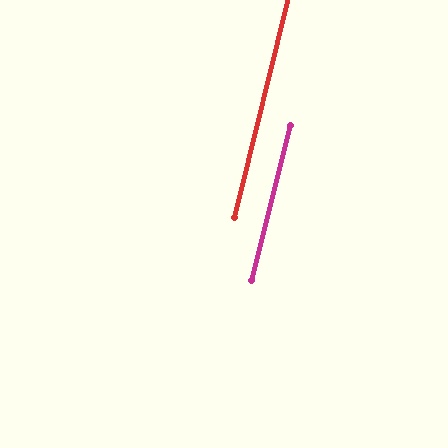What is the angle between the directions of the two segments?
Approximately 1 degree.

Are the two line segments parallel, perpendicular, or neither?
Parallel — their directions differ by only 0.6°.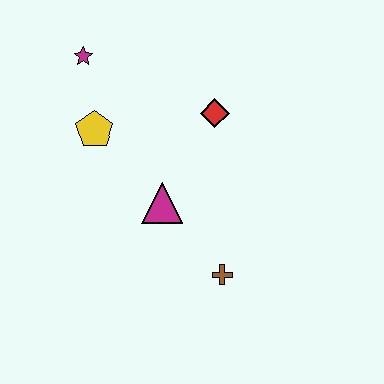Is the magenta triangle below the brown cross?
No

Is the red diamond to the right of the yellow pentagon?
Yes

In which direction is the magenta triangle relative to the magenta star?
The magenta triangle is below the magenta star.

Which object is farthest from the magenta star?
The brown cross is farthest from the magenta star.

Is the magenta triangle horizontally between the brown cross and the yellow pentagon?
Yes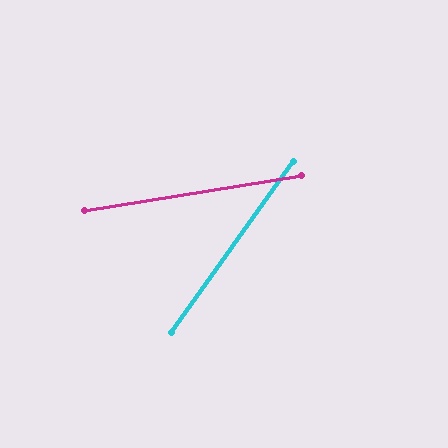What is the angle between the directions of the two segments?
Approximately 45 degrees.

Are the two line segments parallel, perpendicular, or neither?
Neither parallel nor perpendicular — they differ by about 45°.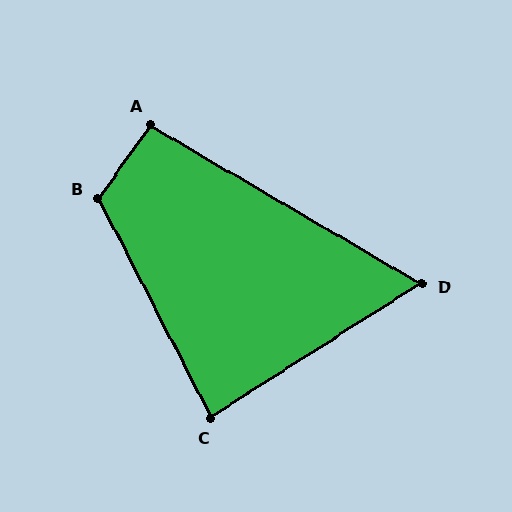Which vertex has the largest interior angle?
B, at approximately 117 degrees.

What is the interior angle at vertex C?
Approximately 85 degrees (acute).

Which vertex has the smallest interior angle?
D, at approximately 63 degrees.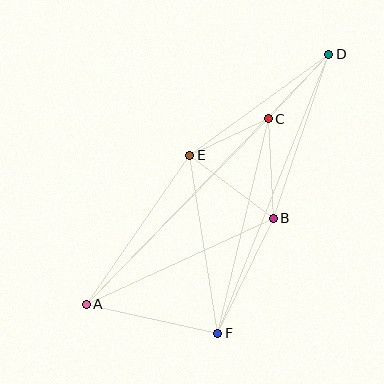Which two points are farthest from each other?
Points A and D are farthest from each other.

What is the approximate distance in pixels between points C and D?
The distance between C and D is approximately 88 pixels.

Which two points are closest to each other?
Points C and E are closest to each other.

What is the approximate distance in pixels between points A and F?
The distance between A and F is approximately 134 pixels.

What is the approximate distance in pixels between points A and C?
The distance between A and C is approximately 260 pixels.